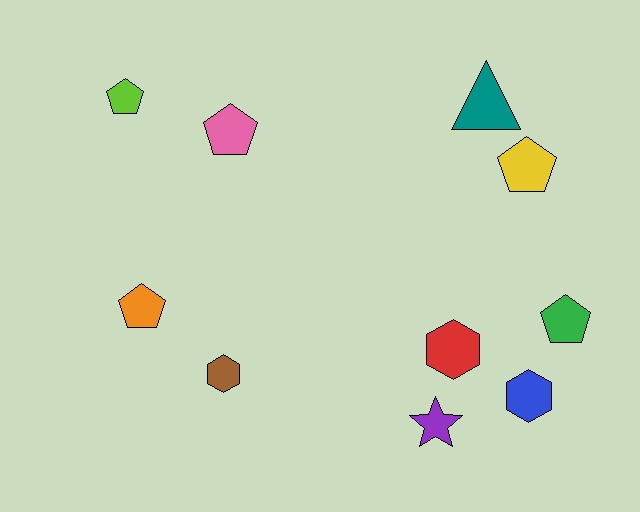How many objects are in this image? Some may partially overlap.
There are 10 objects.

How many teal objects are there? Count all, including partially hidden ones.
There is 1 teal object.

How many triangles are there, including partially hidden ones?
There is 1 triangle.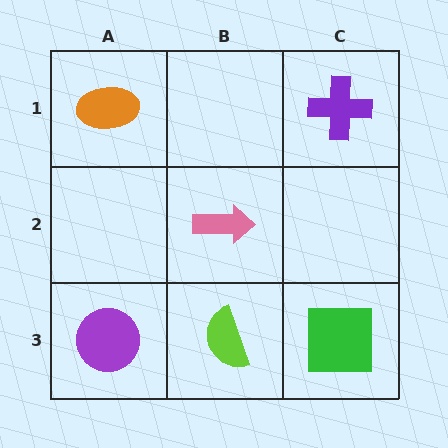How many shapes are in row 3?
3 shapes.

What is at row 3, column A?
A purple circle.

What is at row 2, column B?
A pink arrow.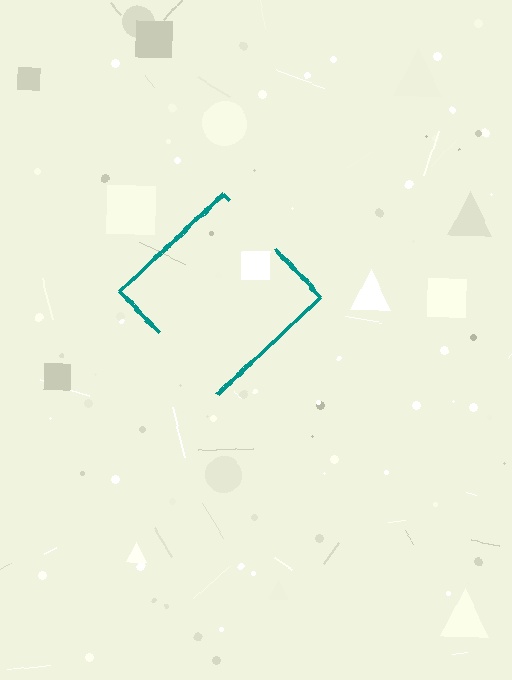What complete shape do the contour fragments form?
The contour fragments form a diamond.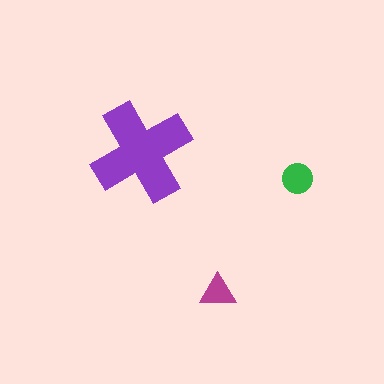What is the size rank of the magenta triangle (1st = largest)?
3rd.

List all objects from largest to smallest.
The purple cross, the green circle, the magenta triangle.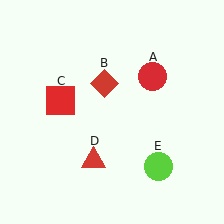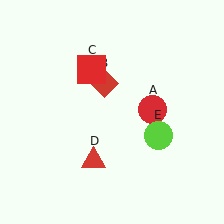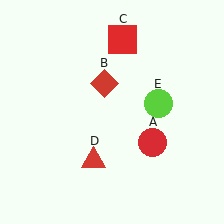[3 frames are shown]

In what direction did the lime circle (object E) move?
The lime circle (object E) moved up.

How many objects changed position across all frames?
3 objects changed position: red circle (object A), red square (object C), lime circle (object E).